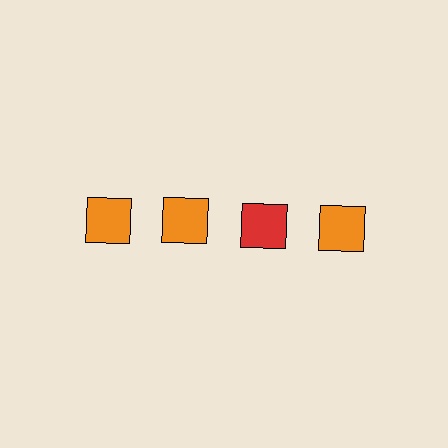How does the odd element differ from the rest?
It has a different color: red instead of orange.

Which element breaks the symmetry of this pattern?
The red square in the top row, center column breaks the symmetry. All other shapes are orange squares.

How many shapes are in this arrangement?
There are 4 shapes arranged in a grid pattern.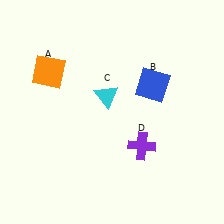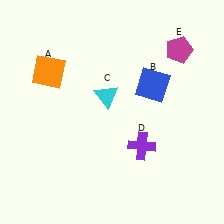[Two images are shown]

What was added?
A magenta pentagon (E) was added in Image 2.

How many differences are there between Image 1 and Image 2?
There is 1 difference between the two images.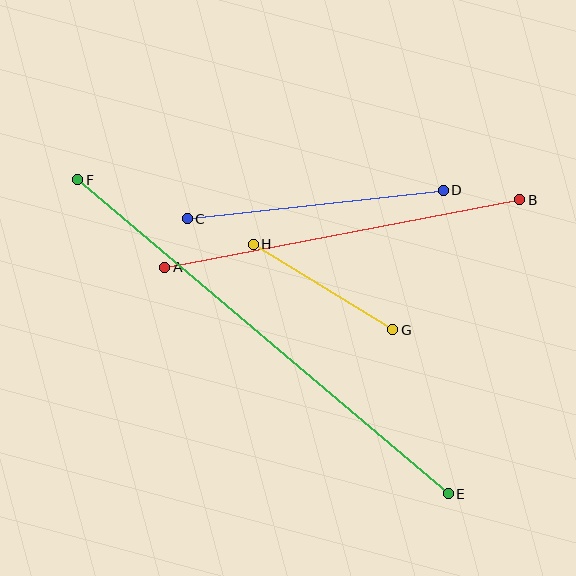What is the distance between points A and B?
The distance is approximately 362 pixels.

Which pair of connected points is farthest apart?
Points E and F are farthest apart.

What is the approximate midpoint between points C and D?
The midpoint is at approximately (315, 205) pixels.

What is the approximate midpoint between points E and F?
The midpoint is at approximately (263, 337) pixels.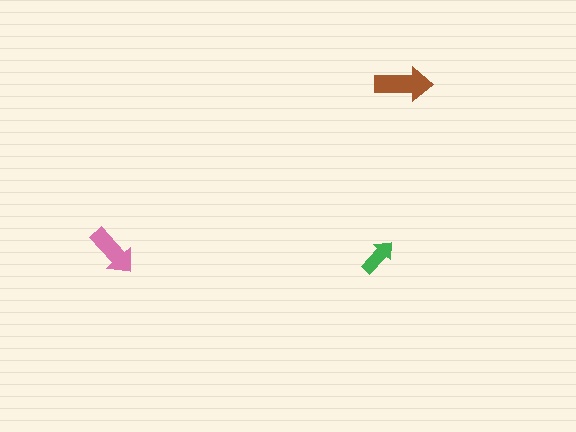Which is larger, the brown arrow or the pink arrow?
The brown one.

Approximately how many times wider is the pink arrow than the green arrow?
About 1.5 times wider.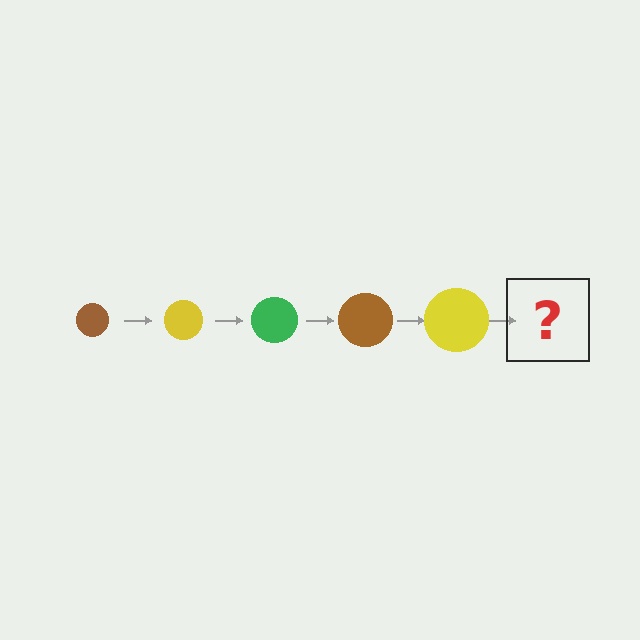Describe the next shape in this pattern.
It should be a green circle, larger than the previous one.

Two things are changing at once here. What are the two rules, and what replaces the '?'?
The two rules are that the circle grows larger each step and the color cycles through brown, yellow, and green. The '?' should be a green circle, larger than the previous one.